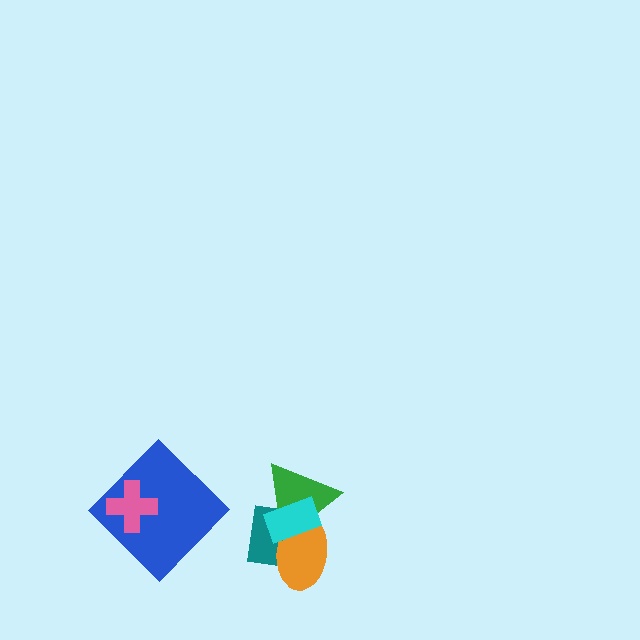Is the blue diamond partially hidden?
Yes, it is partially covered by another shape.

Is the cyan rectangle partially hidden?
No, no other shape covers it.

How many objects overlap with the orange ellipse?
3 objects overlap with the orange ellipse.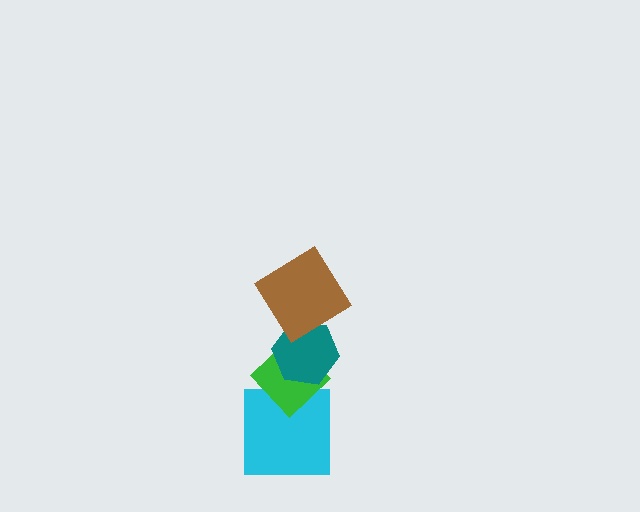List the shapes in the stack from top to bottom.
From top to bottom: the brown diamond, the teal hexagon, the green diamond, the cyan square.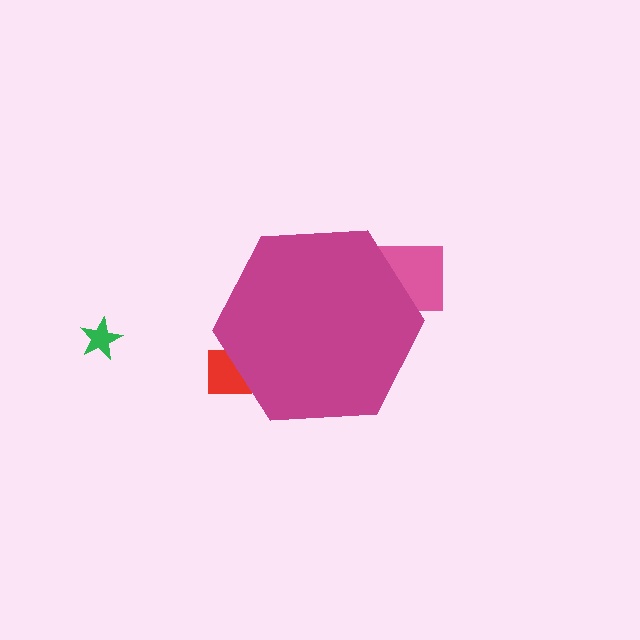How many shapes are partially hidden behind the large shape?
2 shapes are partially hidden.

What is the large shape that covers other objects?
A magenta hexagon.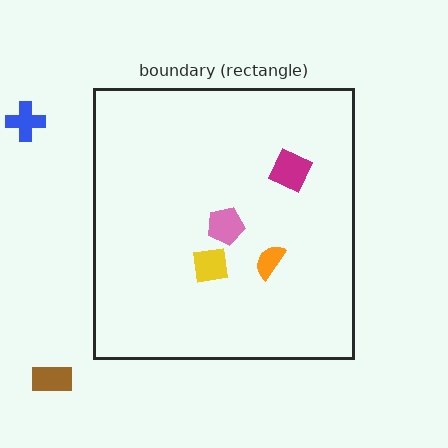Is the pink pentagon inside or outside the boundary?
Inside.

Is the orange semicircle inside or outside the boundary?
Inside.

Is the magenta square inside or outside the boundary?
Inside.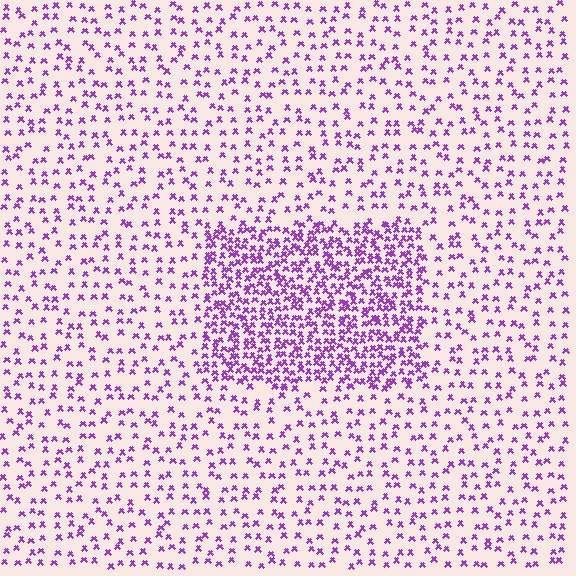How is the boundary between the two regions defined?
The boundary is defined by a change in element density (approximately 2.6x ratio). All elements are the same color, size, and shape.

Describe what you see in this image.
The image contains small purple elements arranged at two different densities. A rectangle-shaped region is visible where the elements are more densely packed than the surrounding area.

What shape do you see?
I see a rectangle.